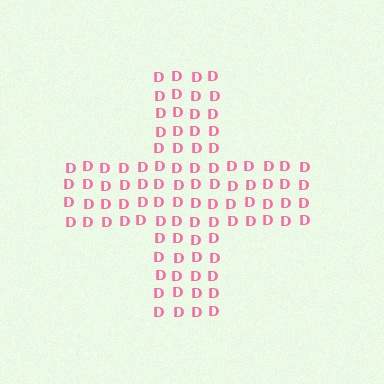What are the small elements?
The small elements are letter D's.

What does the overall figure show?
The overall figure shows a cross.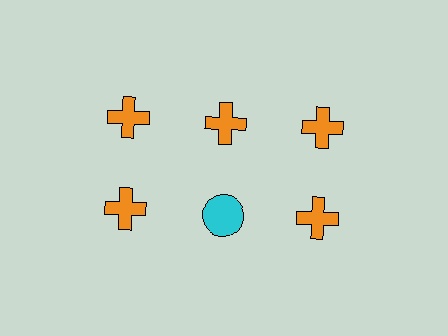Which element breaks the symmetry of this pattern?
The cyan circle in the second row, second from left column breaks the symmetry. All other shapes are orange crosses.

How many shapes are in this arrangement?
There are 6 shapes arranged in a grid pattern.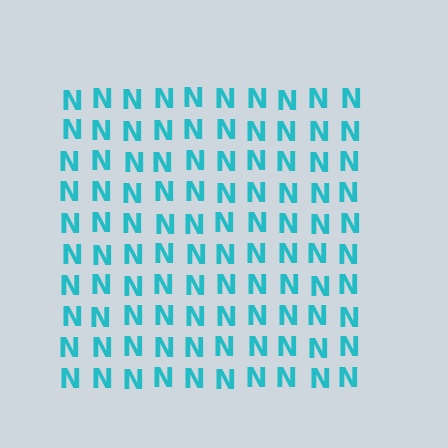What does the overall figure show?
The overall figure shows a square.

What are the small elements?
The small elements are letter N's.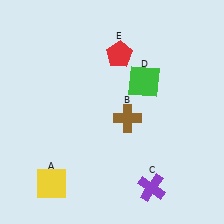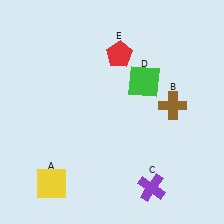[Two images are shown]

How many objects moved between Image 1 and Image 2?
1 object moved between the two images.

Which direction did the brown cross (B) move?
The brown cross (B) moved right.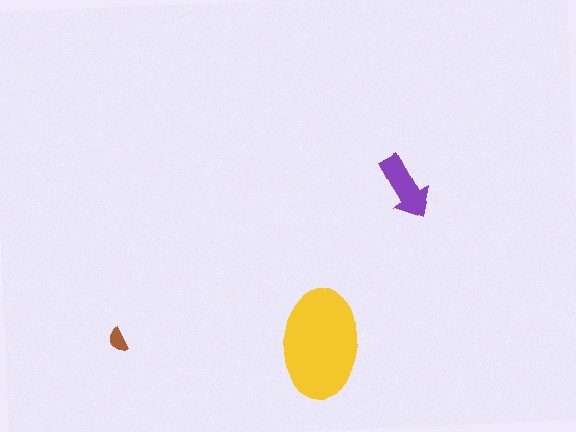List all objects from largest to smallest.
The yellow ellipse, the purple arrow, the brown semicircle.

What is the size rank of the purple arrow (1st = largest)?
2nd.